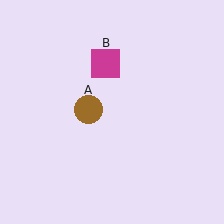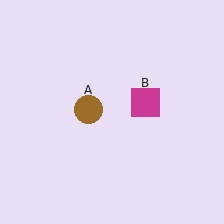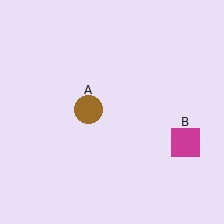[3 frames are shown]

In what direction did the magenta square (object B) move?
The magenta square (object B) moved down and to the right.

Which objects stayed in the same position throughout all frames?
Brown circle (object A) remained stationary.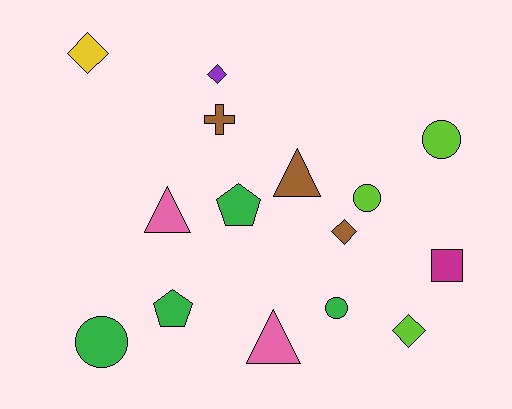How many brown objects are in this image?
There are 3 brown objects.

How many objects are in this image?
There are 15 objects.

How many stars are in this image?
There are no stars.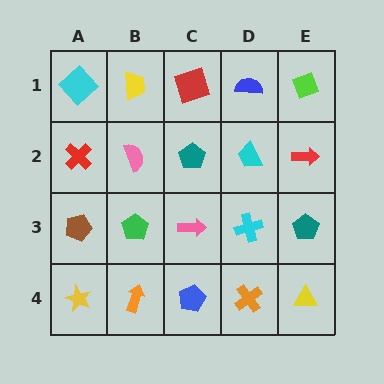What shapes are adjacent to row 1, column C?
A teal pentagon (row 2, column C), a yellow trapezoid (row 1, column B), a blue semicircle (row 1, column D).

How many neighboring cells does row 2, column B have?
4.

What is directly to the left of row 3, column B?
A brown pentagon.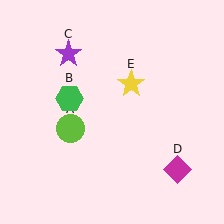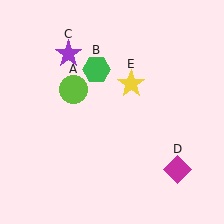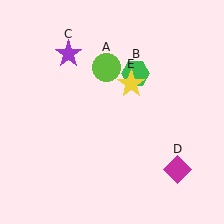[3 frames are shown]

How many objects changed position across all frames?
2 objects changed position: lime circle (object A), green hexagon (object B).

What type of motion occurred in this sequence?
The lime circle (object A), green hexagon (object B) rotated clockwise around the center of the scene.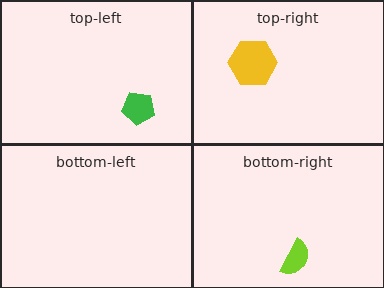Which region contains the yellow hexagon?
The top-right region.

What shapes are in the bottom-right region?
The lime semicircle.